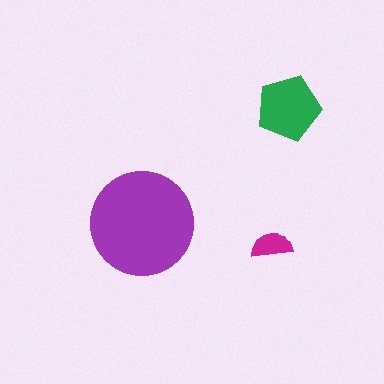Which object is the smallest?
The magenta semicircle.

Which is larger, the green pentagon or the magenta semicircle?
The green pentagon.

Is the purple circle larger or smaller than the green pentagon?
Larger.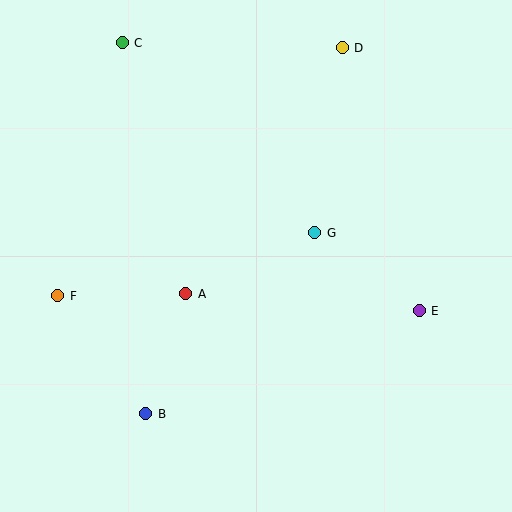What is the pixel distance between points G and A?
The distance between G and A is 143 pixels.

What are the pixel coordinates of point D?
Point D is at (342, 48).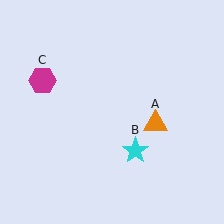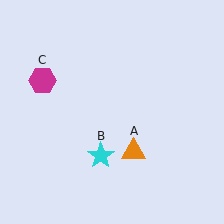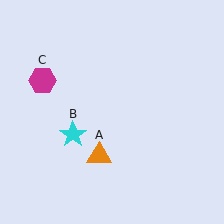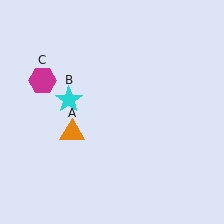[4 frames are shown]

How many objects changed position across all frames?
2 objects changed position: orange triangle (object A), cyan star (object B).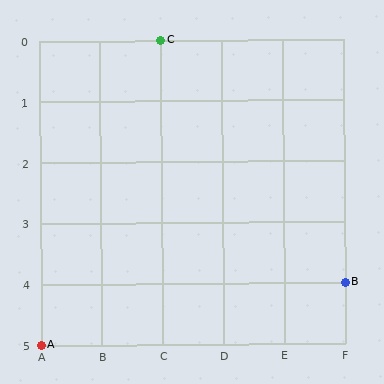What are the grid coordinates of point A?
Point A is at grid coordinates (A, 5).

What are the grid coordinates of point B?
Point B is at grid coordinates (F, 4).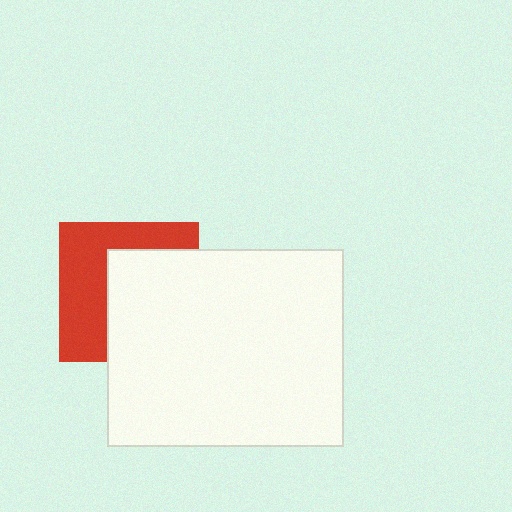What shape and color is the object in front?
The object in front is a white rectangle.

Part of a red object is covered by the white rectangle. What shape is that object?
It is a square.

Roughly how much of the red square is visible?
About half of it is visible (roughly 47%).